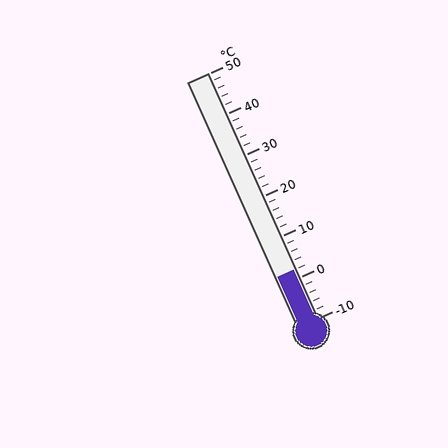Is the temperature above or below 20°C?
The temperature is below 20°C.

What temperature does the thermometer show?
The thermometer shows approximately 2°C.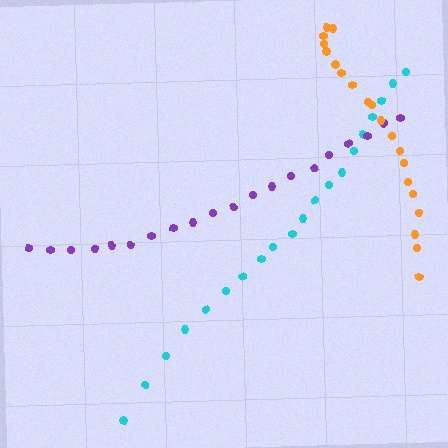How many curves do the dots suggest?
There are 3 distinct paths.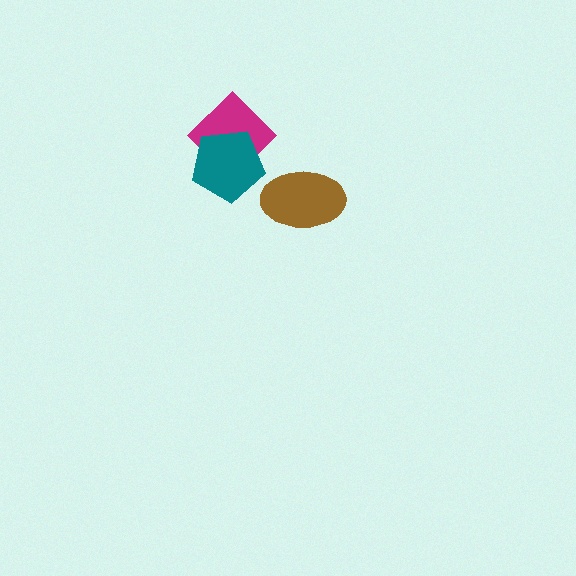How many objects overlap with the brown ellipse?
0 objects overlap with the brown ellipse.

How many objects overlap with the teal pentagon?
1 object overlaps with the teal pentagon.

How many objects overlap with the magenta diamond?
1 object overlaps with the magenta diamond.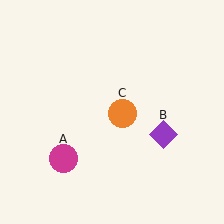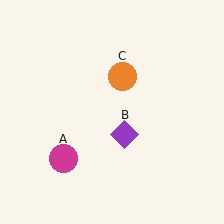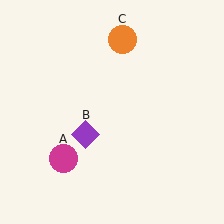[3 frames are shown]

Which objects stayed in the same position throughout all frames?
Magenta circle (object A) remained stationary.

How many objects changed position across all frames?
2 objects changed position: purple diamond (object B), orange circle (object C).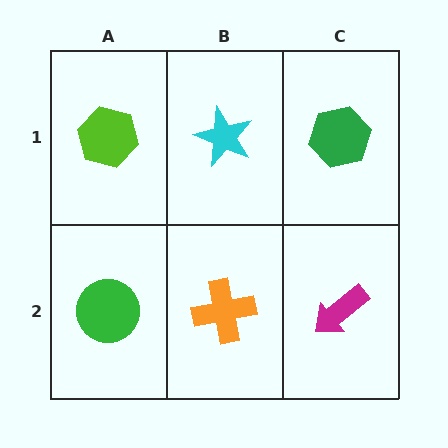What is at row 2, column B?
An orange cross.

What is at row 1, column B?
A cyan star.